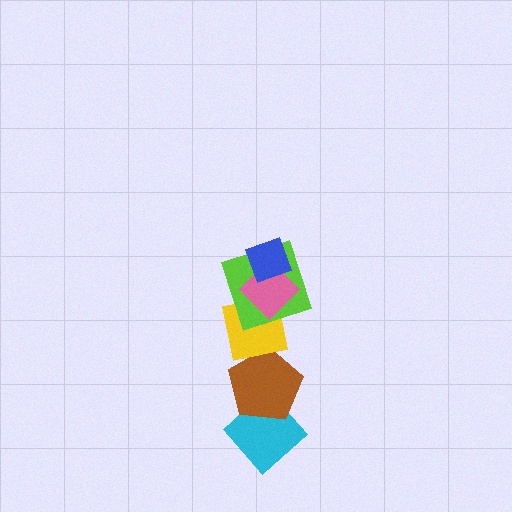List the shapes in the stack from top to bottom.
From top to bottom: the blue diamond, the pink diamond, the lime square, the yellow square, the brown pentagon, the cyan diamond.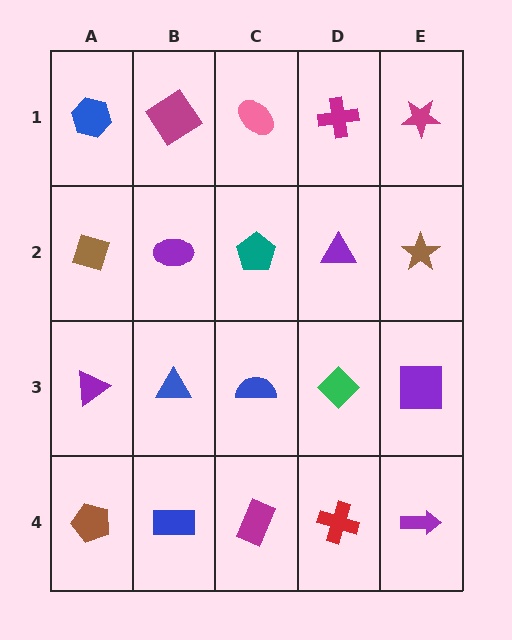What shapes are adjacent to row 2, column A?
A blue hexagon (row 1, column A), a purple triangle (row 3, column A), a purple ellipse (row 2, column B).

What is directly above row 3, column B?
A purple ellipse.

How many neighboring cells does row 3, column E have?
3.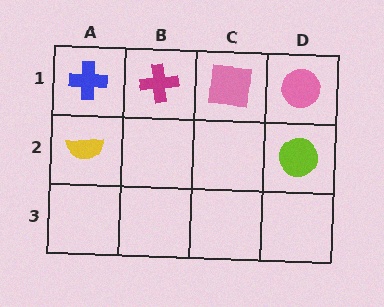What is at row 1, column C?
A pink square.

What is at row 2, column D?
A lime circle.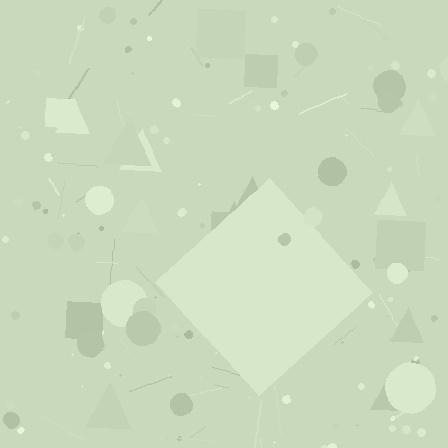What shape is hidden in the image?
A diamond is hidden in the image.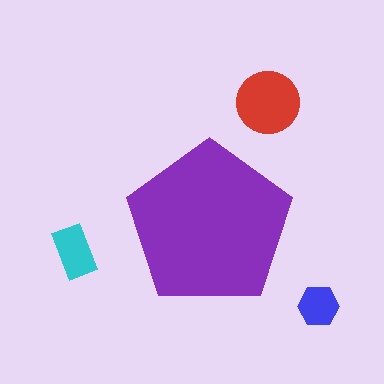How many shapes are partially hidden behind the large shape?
0 shapes are partially hidden.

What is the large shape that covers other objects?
A purple pentagon.